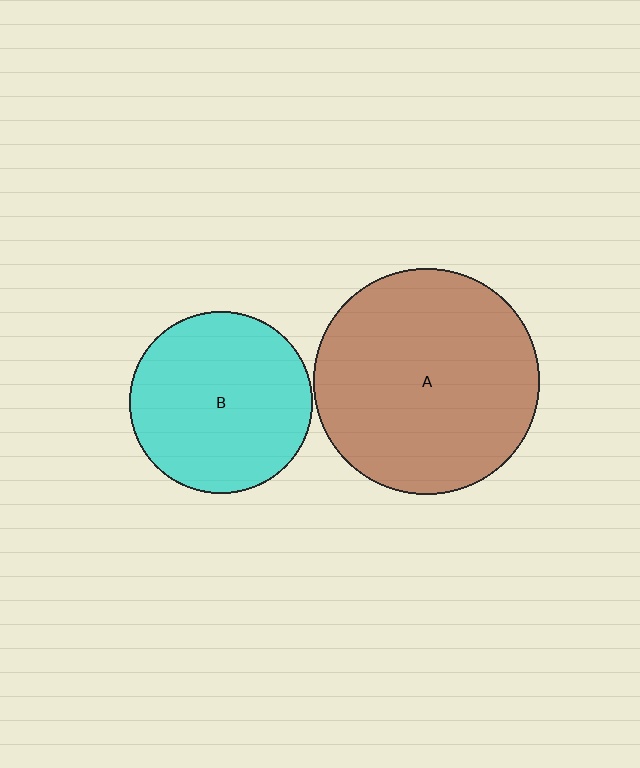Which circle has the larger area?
Circle A (brown).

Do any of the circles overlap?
No, none of the circles overlap.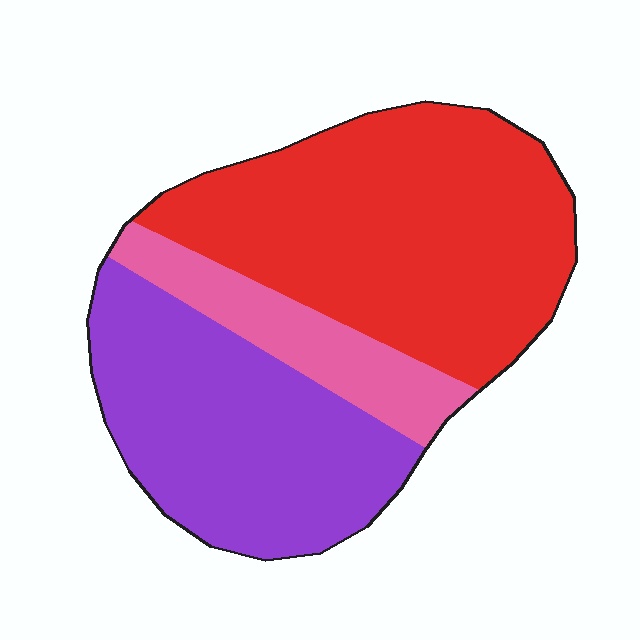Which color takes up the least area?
Pink, at roughly 15%.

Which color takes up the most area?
Red, at roughly 50%.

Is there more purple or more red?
Red.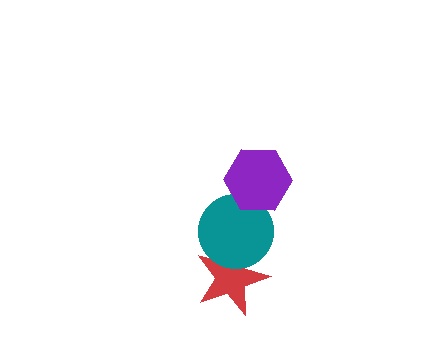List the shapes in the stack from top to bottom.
From top to bottom: the purple hexagon, the teal circle, the red star.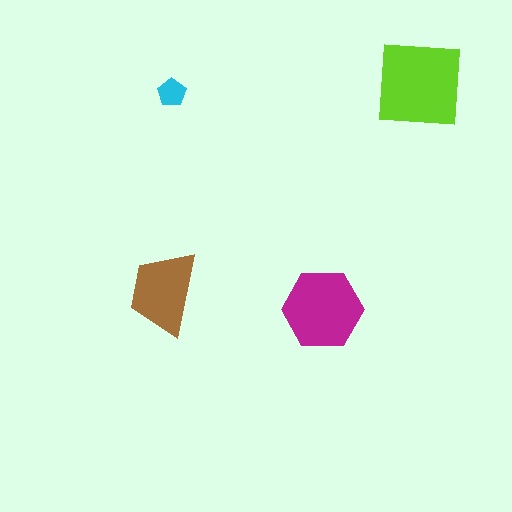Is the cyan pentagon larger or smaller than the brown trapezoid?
Smaller.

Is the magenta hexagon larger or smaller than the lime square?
Smaller.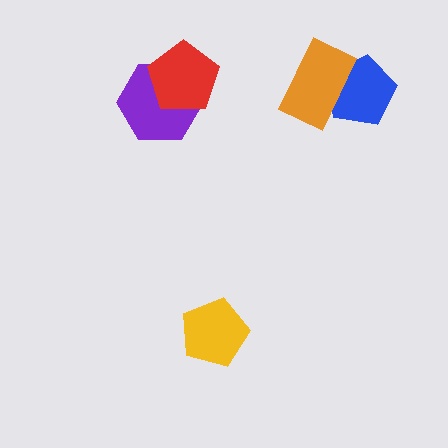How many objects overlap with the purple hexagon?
1 object overlaps with the purple hexagon.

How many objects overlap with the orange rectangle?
1 object overlaps with the orange rectangle.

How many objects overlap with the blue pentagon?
1 object overlaps with the blue pentagon.